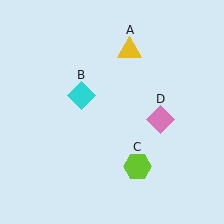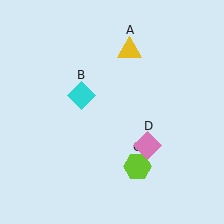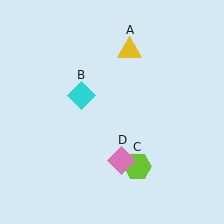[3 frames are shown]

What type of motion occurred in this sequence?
The pink diamond (object D) rotated clockwise around the center of the scene.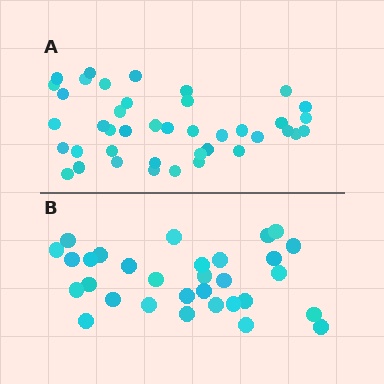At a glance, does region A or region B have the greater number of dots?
Region A (the top region) has more dots.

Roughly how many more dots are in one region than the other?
Region A has roughly 10 or so more dots than region B.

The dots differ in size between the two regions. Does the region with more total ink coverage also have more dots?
No. Region B has more total ink coverage because its dots are larger, but region A actually contains more individual dots. Total area can be misleading — the number of items is what matters here.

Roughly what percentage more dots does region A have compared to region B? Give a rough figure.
About 30% more.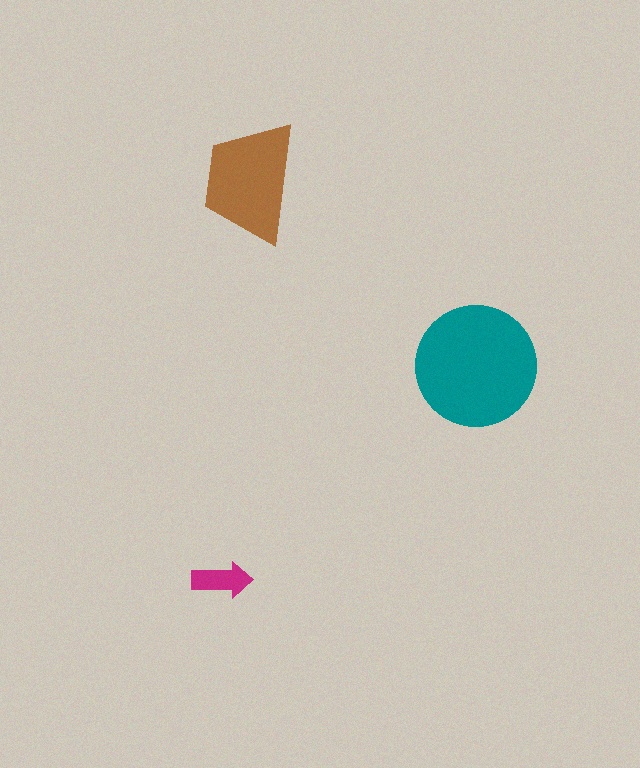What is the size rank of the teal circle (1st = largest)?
1st.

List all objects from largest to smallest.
The teal circle, the brown trapezoid, the magenta arrow.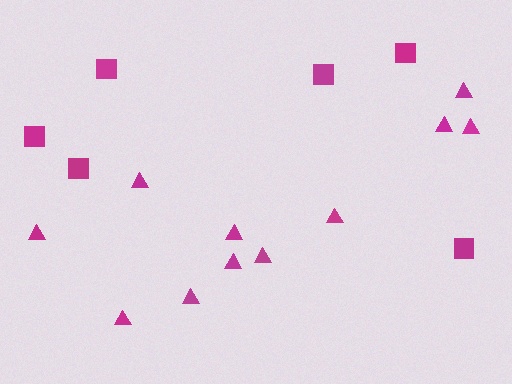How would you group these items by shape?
There are 2 groups: one group of triangles (11) and one group of squares (6).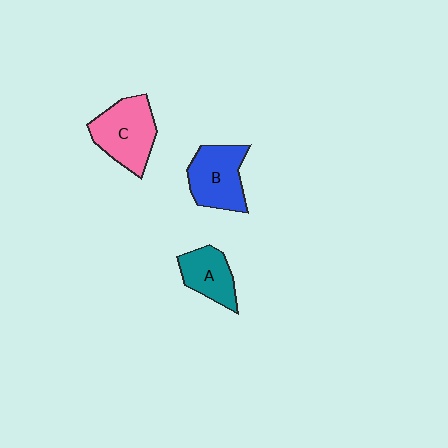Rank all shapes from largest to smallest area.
From largest to smallest: C (pink), B (blue), A (teal).